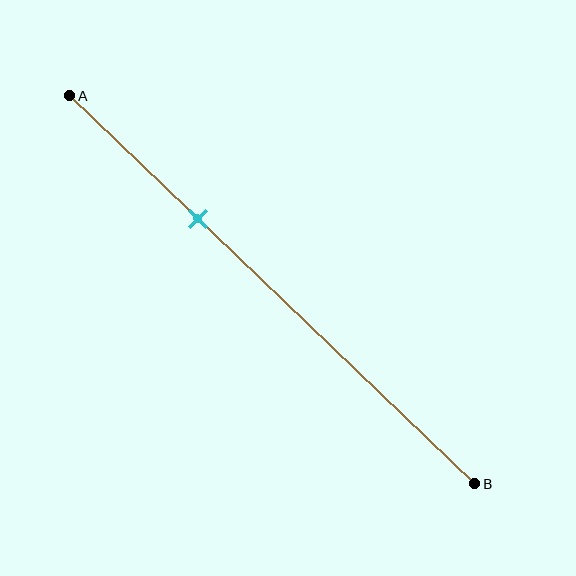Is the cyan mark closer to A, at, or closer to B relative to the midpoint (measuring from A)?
The cyan mark is closer to point A than the midpoint of segment AB.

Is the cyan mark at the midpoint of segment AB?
No, the mark is at about 30% from A, not at the 50% midpoint.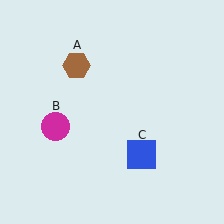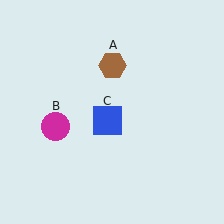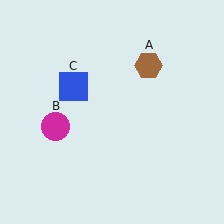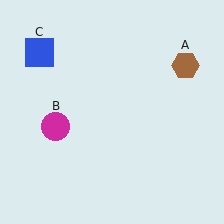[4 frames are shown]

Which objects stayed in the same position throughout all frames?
Magenta circle (object B) remained stationary.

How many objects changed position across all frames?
2 objects changed position: brown hexagon (object A), blue square (object C).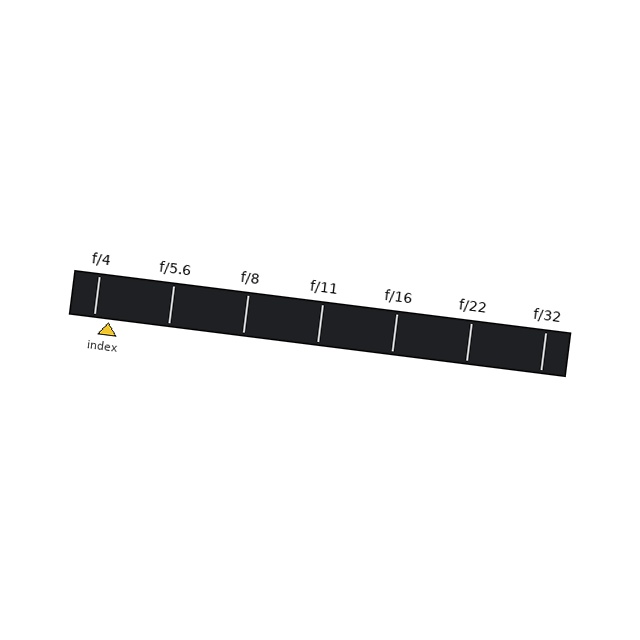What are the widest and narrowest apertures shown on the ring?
The widest aperture shown is f/4 and the narrowest is f/32.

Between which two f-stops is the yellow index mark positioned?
The index mark is between f/4 and f/5.6.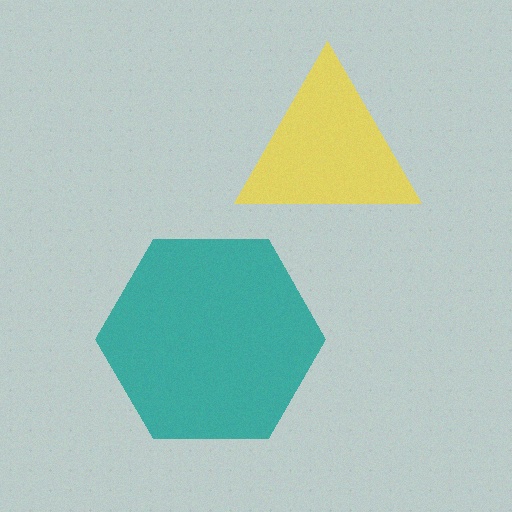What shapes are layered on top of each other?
The layered shapes are: a yellow triangle, a teal hexagon.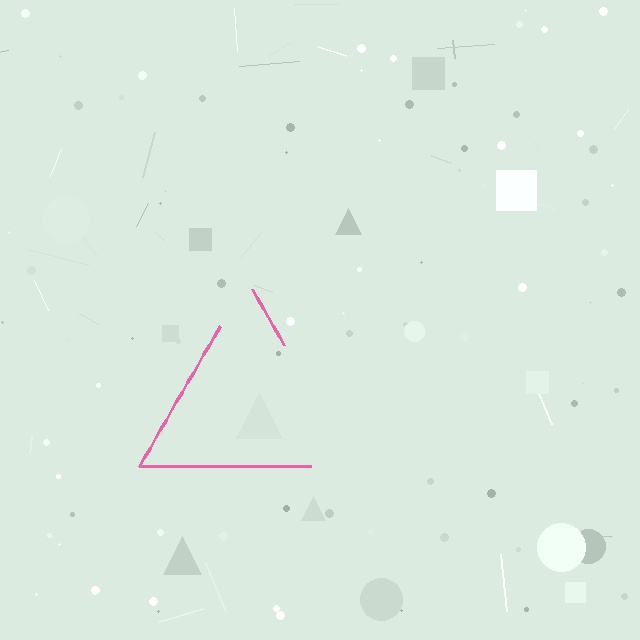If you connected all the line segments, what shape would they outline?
They would outline a triangle.